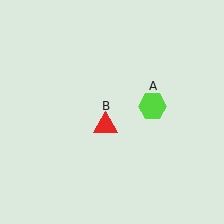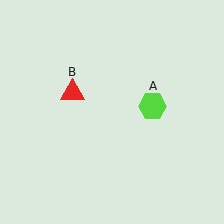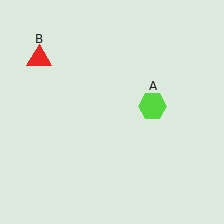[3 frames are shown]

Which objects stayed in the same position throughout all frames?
Lime hexagon (object A) remained stationary.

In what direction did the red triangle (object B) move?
The red triangle (object B) moved up and to the left.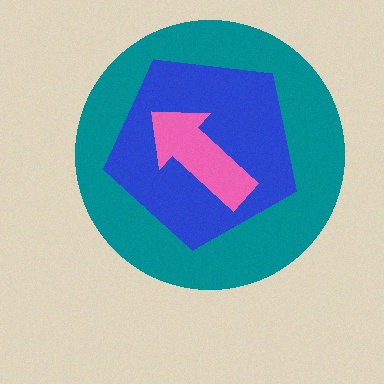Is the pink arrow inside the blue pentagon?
Yes.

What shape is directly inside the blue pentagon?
The pink arrow.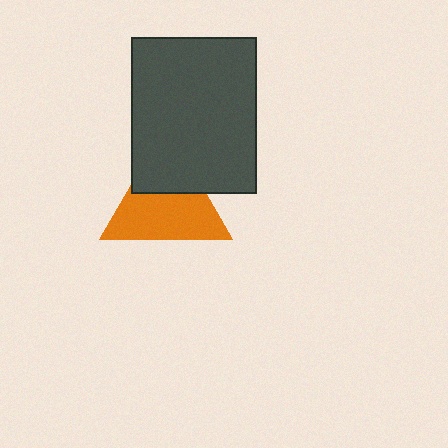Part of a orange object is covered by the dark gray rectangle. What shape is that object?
It is a triangle.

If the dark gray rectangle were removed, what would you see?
You would see the complete orange triangle.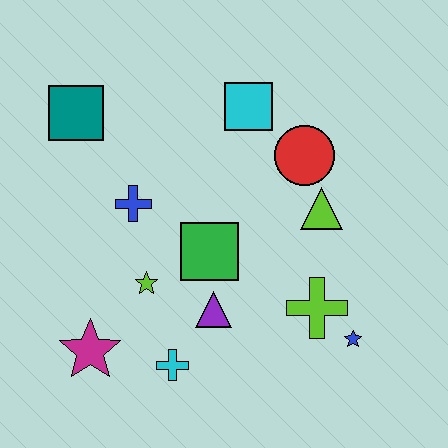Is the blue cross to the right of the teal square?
Yes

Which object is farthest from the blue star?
The teal square is farthest from the blue star.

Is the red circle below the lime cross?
No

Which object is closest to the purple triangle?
The green square is closest to the purple triangle.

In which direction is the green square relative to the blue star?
The green square is to the left of the blue star.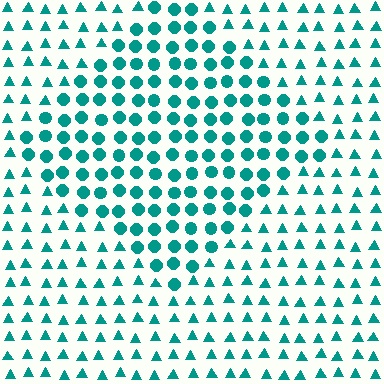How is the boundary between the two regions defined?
The boundary is defined by a change in element shape: circles inside vs. triangles outside. All elements share the same color and spacing.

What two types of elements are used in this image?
The image uses circles inside the diamond region and triangles outside it.